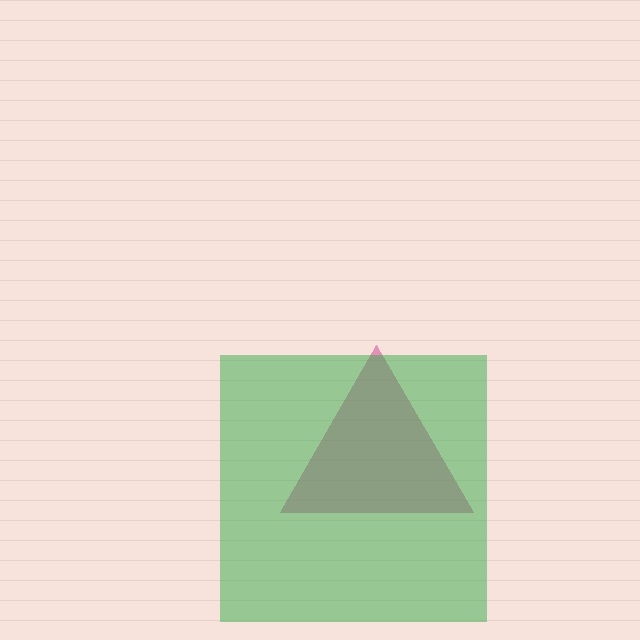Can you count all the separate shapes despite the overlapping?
Yes, there are 2 separate shapes.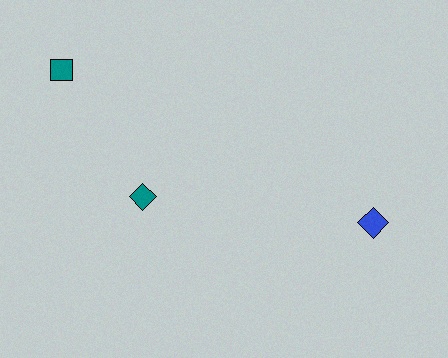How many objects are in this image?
There are 3 objects.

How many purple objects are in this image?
There are no purple objects.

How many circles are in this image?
There are no circles.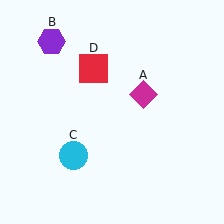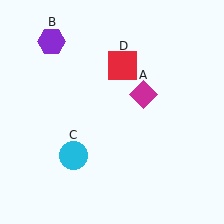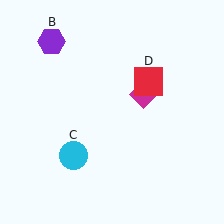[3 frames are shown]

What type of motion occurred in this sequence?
The red square (object D) rotated clockwise around the center of the scene.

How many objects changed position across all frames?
1 object changed position: red square (object D).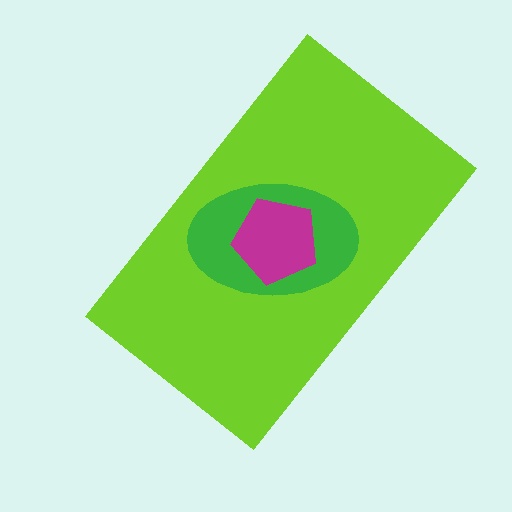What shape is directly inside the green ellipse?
The magenta pentagon.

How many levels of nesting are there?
3.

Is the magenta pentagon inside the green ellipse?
Yes.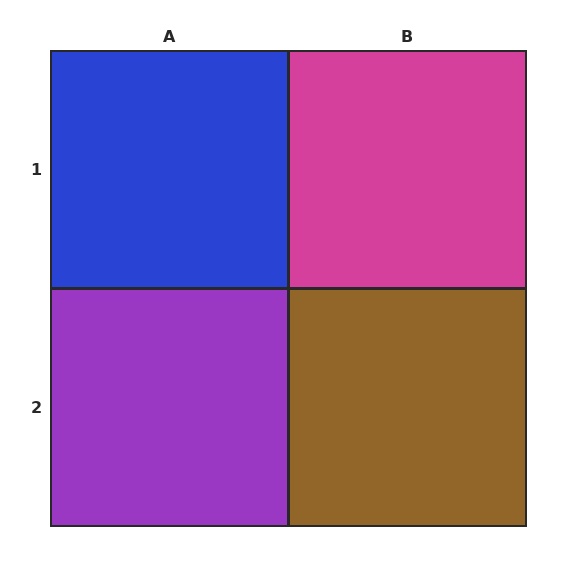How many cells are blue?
1 cell is blue.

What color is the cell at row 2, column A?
Purple.